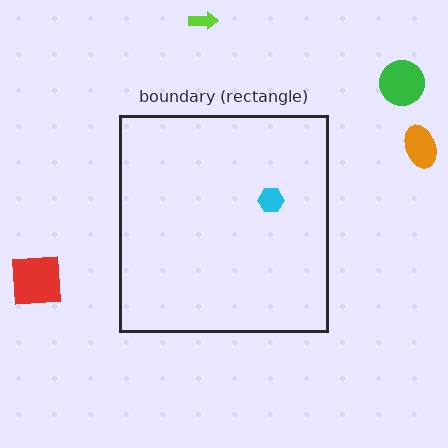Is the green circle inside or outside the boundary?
Outside.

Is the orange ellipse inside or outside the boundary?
Outside.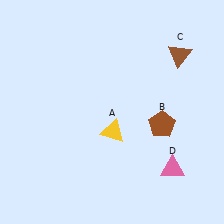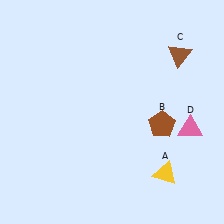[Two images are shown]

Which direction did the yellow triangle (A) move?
The yellow triangle (A) moved right.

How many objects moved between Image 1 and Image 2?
2 objects moved between the two images.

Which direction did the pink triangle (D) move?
The pink triangle (D) moved up.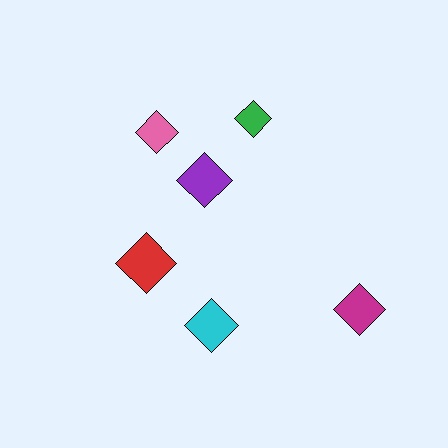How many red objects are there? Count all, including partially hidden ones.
There is 1 red object.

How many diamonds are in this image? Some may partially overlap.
There are 6 diamonds.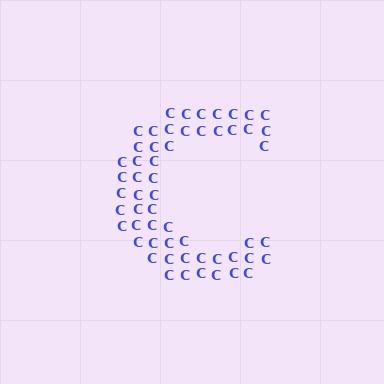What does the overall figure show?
The overall figure shows the letter C.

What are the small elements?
The small elements are letter C's.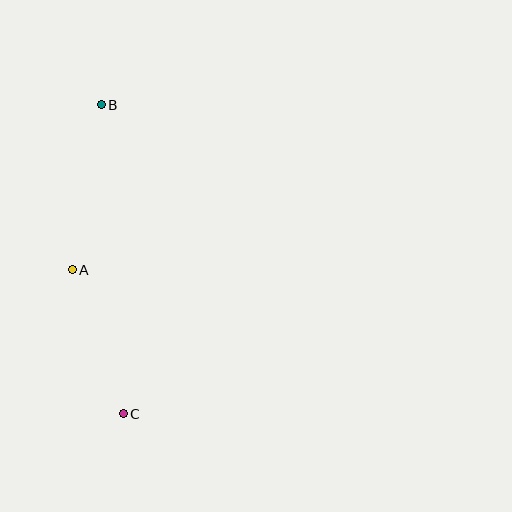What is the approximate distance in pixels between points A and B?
The distance between A and B is approximately 168 pixels.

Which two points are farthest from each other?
Points B and C are farthest from each other.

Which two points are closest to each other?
Points A and C are closest to each other.